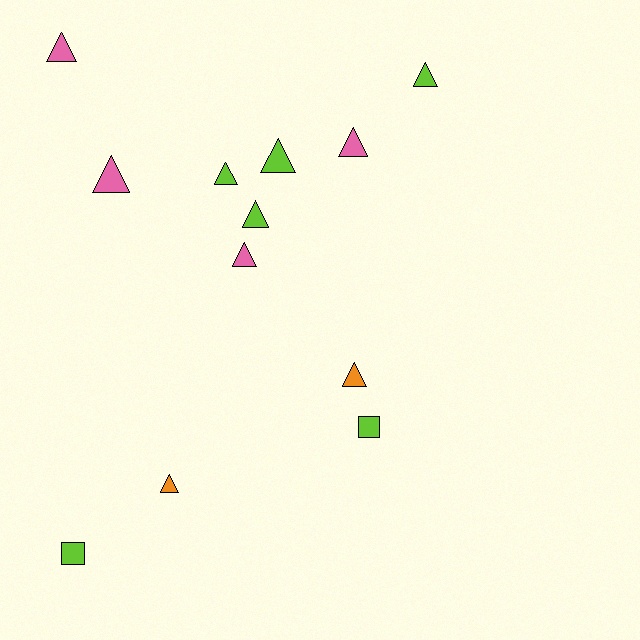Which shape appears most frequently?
Triangle, with 10 objects.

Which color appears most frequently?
Lime, with 6 objects.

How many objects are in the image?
There are 12 objects.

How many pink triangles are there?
There are 4 pink triangles.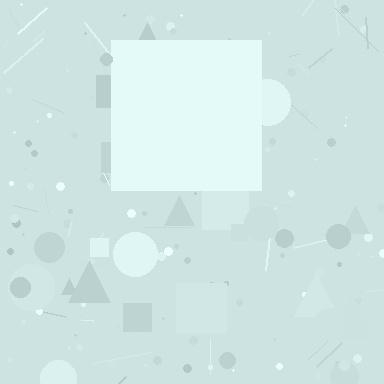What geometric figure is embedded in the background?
A square is embedded in the background.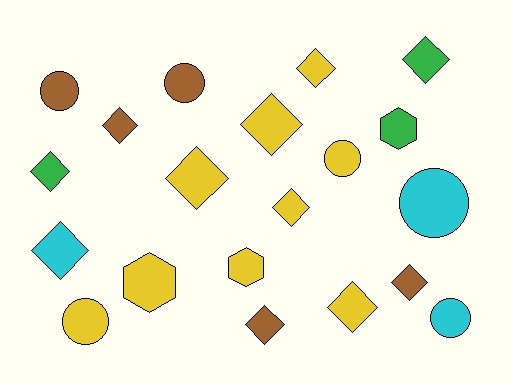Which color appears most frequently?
Yellow, with 9 objects.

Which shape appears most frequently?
Diamond, with 11 objects.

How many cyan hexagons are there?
There are no cyan hexagons.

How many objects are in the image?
There are 20 objects.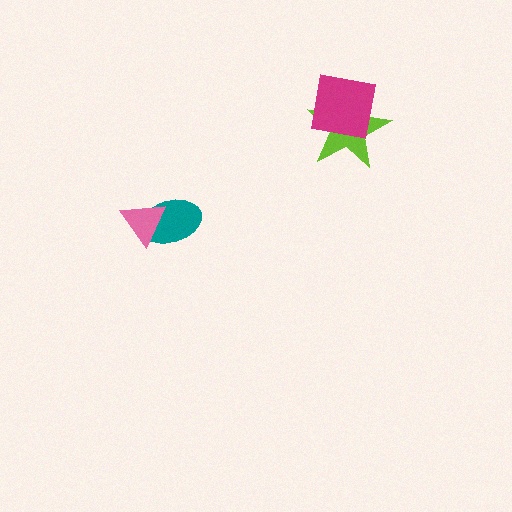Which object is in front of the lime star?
The magenta square is in front of the lime star.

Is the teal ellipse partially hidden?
Yes, it is partially covered by another shape.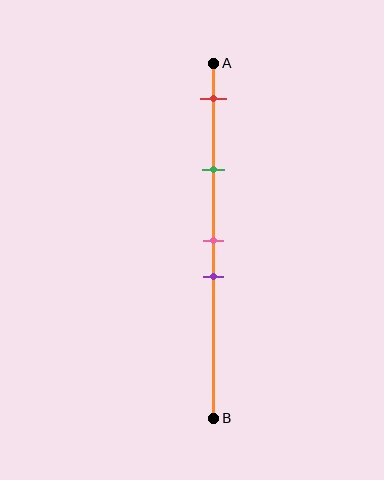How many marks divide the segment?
There are 4 marks dividing the segment.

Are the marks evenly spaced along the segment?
No, the marks are not evenly spaced.